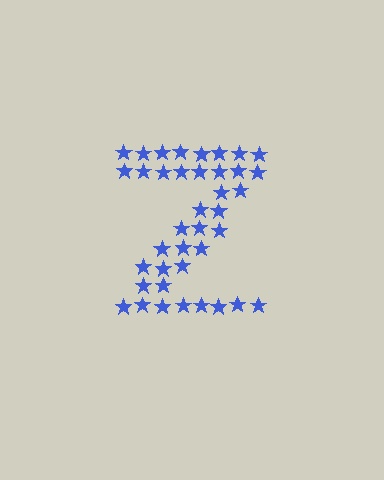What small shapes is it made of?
It is made of small stars.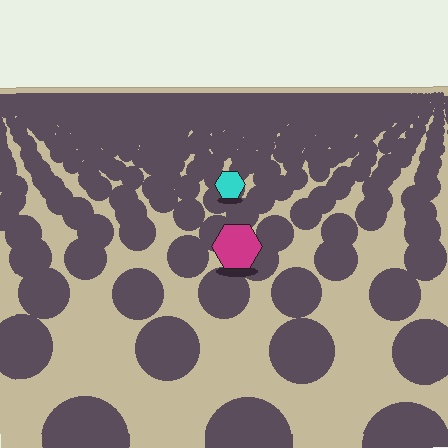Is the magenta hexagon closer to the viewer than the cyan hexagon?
Yes. The magenta hexagon is closer — you can tell from the texture gradient: the ground texture is coarser near it.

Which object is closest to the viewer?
The magenta hexagon is closest. The texture marks near it are larger and more spread out.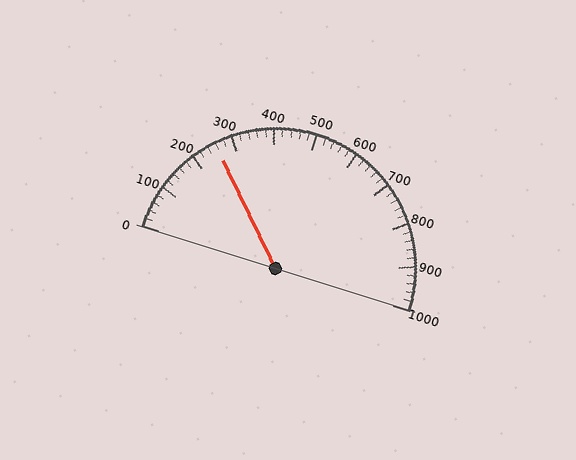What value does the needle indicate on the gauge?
The needle indicates approximately 260.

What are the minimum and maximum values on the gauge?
The gauge ranges from 0 to 1000.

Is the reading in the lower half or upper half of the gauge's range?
The reading is in the lower half of the range (0 to 1000).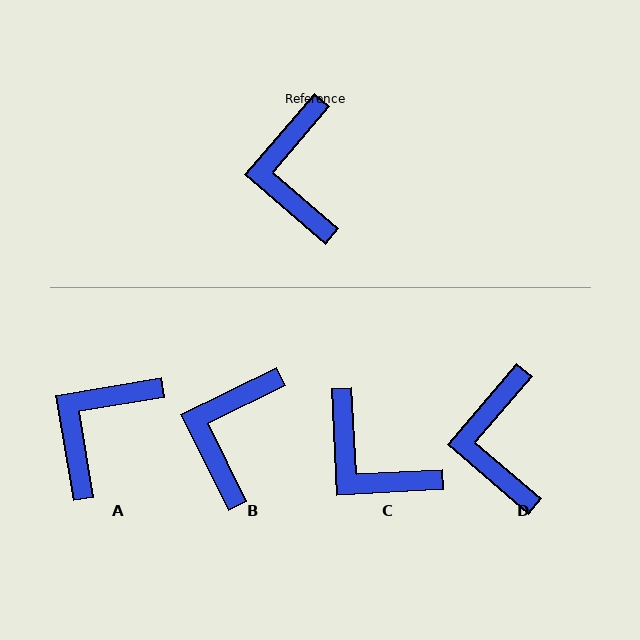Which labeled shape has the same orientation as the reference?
D.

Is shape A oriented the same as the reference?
No, it is off by about 40 degrees.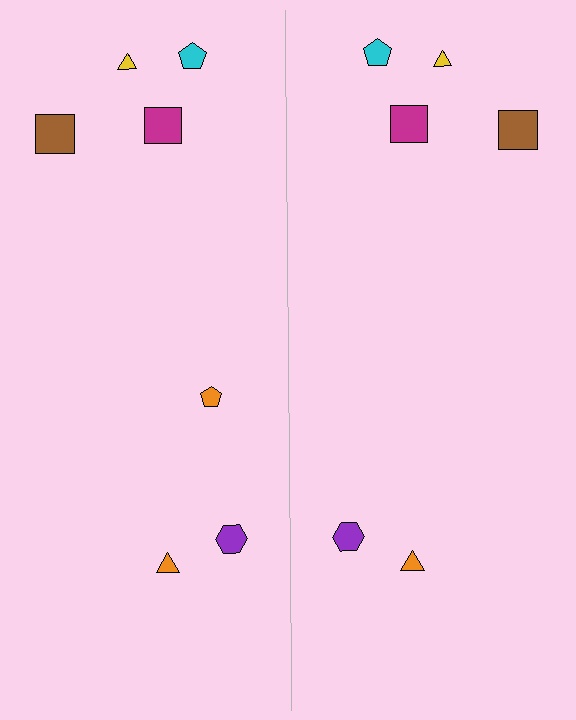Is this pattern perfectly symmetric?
No, the pattern is not perfectly symmetric. A orange pentagon is missing from the right side.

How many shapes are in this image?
There are 13 shapes in this image.